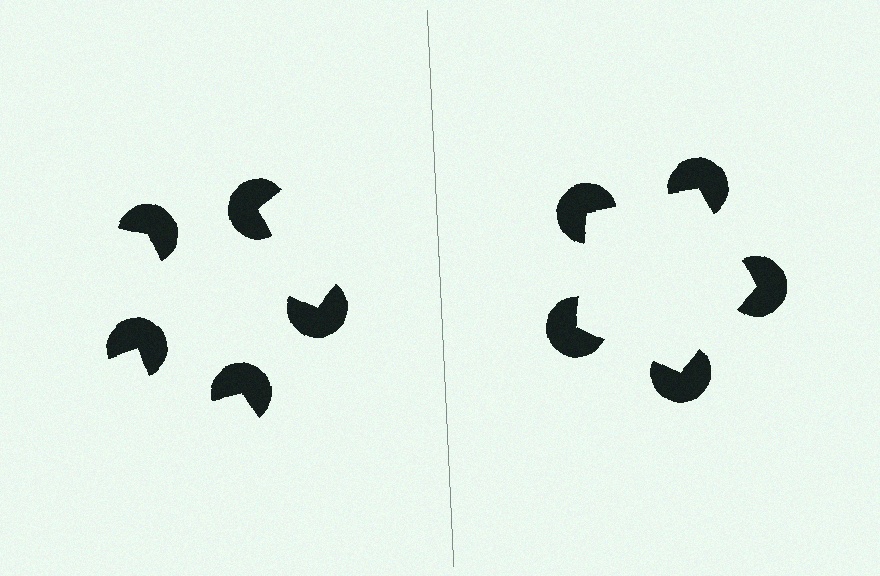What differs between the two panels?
The pac-man discs are positioned identically on both sides; only the wedge orientations differ. On the right they align to a pentagon; on the left they are misaligned.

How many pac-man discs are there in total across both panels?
10 — 5 on each side.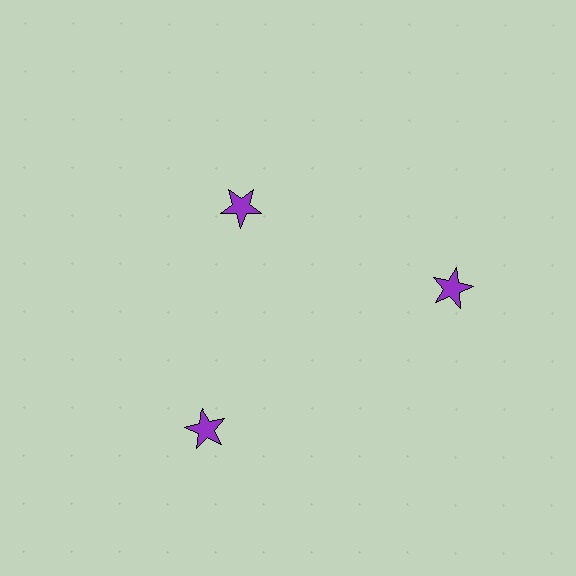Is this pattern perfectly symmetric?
No. The 3 purple stars are arranged in a ring, but one element near the 11 o'clock position is pulled inward toward the center, breaking the 3-fold rotational symmetry.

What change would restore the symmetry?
The symmetry would be restored by moving it outward, back onto the ring so that all 3 stars sit at equal angles and equal distance from the center.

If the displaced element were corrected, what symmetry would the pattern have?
It would have 3-fold rotational symmetry — the pattern would map onto itself every 120 degrees.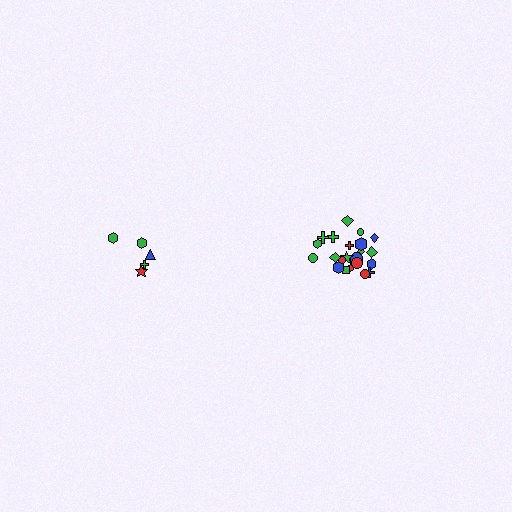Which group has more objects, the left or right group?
The right group.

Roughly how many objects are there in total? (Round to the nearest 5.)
Roughly 25 objects in total.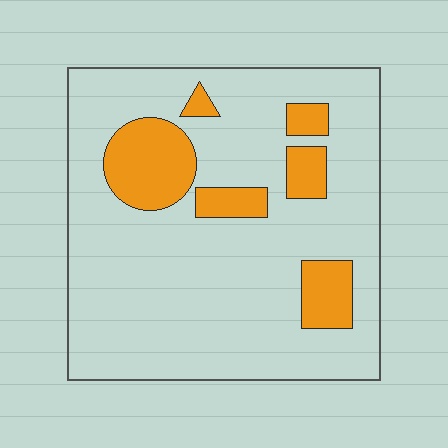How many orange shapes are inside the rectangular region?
6.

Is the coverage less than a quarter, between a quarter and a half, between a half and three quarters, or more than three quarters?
Less than a quarter.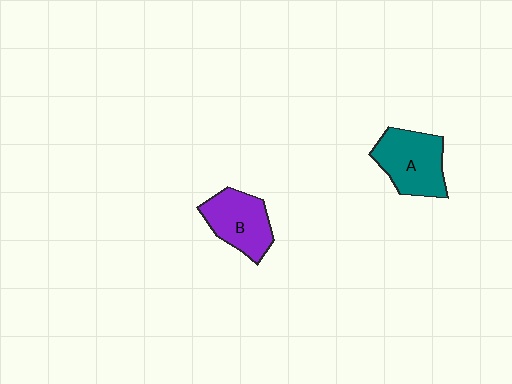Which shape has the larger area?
Shape A (teal).